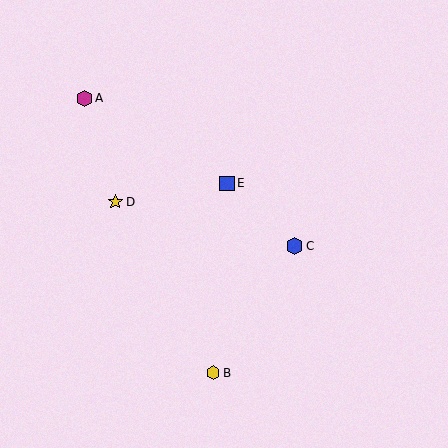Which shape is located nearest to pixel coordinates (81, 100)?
The magenta hexagon (labeled A) at (84, 98) is nearest to that location.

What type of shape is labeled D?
Shape D is a yellow star.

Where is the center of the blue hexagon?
The center of the blue hexagon is at (294, 246).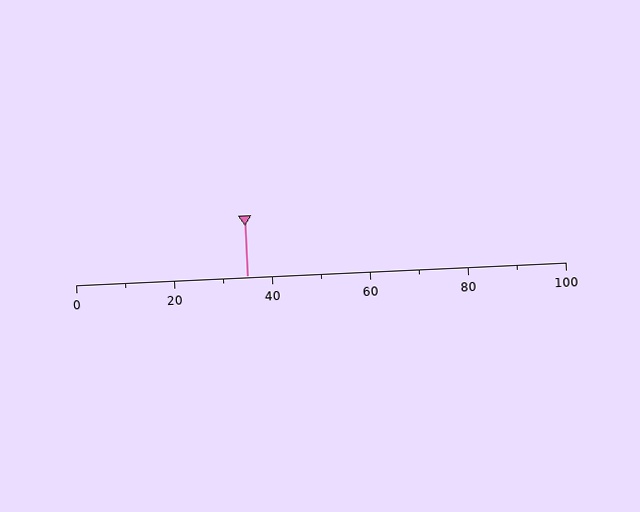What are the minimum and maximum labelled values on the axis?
The axis runs from 0 to 100.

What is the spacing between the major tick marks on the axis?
The major ticks are spaced 20 apart.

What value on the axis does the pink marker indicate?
The marker indicates approximately 35.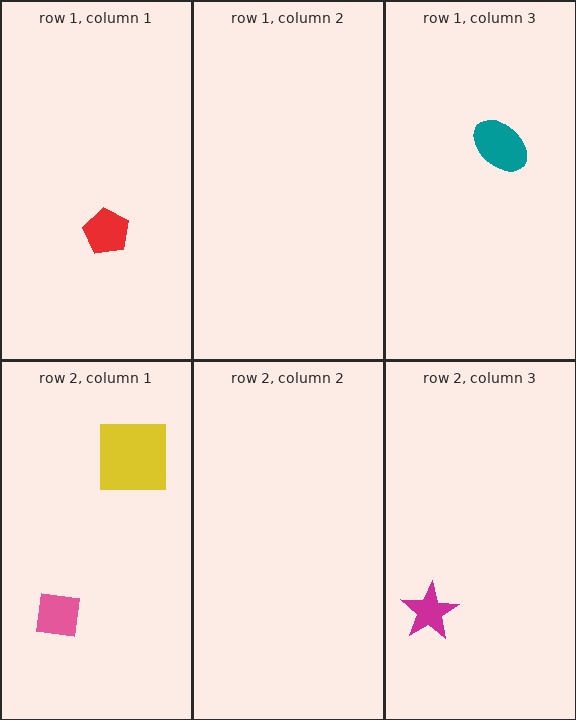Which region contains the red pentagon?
The row 1, column 1 region.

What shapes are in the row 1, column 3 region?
The teal ellipse.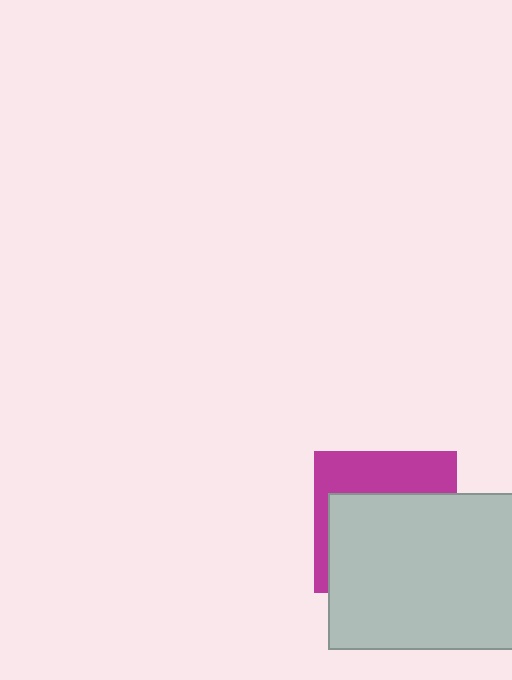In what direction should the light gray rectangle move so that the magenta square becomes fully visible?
The light gray rectangle should move down. That is the shortest direction to clear the overlap and leave the magenta square fully visible.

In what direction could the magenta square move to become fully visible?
The magenta square could move up. That would shift it out from behind the light gray rectangle entirely.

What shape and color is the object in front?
The object in front is a light gray rectangle.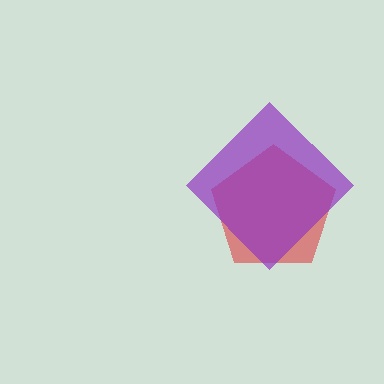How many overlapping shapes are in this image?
There are 2 overlapping shapes in the image.